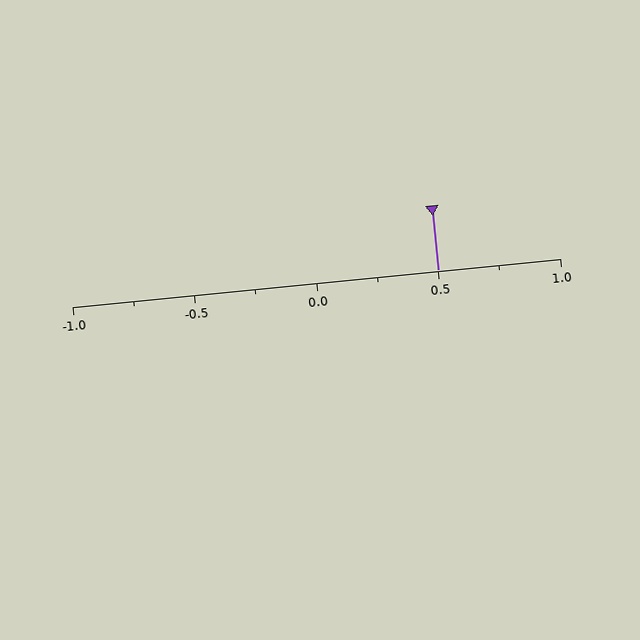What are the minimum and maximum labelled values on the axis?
The axis runs from -1.0 to 1.0.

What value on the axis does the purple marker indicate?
The marker indicates approximately 0.5.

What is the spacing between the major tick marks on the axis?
The major ticks are spaced 0.5 apart.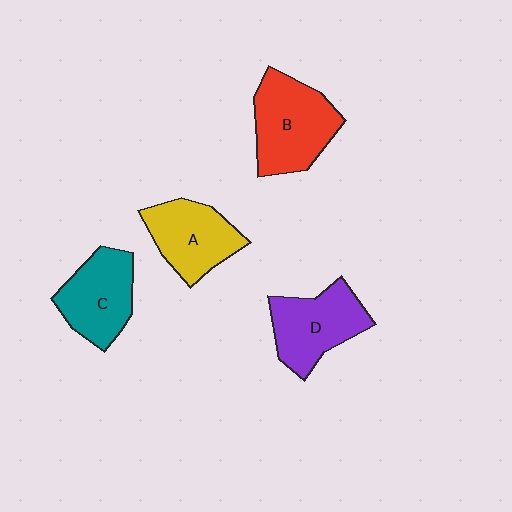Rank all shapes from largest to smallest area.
From largest to smallest: B (red), D (purple), C (teal), A (yellow).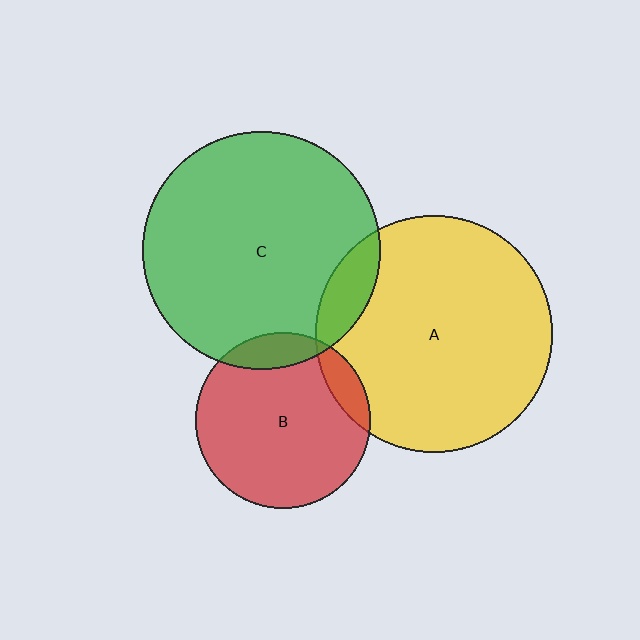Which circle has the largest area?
Circle C (green).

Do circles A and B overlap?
Yes.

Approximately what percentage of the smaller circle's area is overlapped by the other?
Approximately 10%.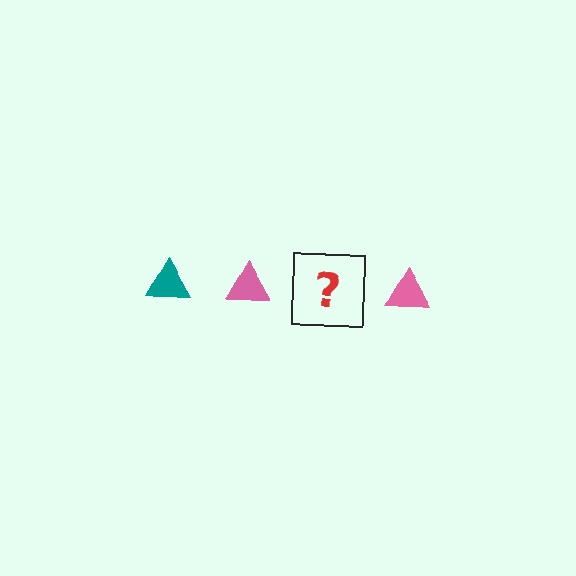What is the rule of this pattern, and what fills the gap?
The rule is that the pattern cycles through teal, pink triangles. The gap should be filled with a teal triangle.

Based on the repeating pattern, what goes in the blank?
The blank should be a teal triangle.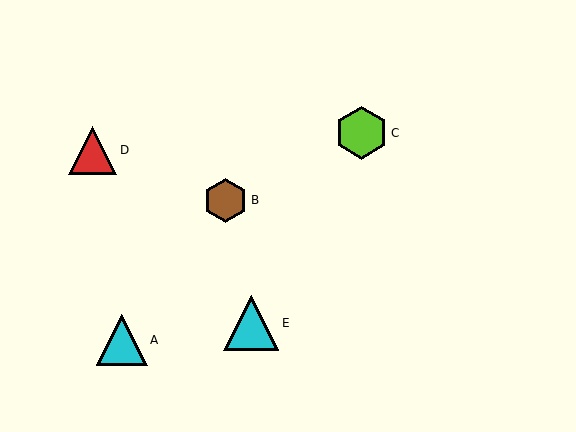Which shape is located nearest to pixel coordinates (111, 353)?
The cyan triangle (labeled A) at (122, 340) is nearest to that location.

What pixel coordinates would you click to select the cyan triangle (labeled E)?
Click at (251, 323) to select the cyan triangle E.